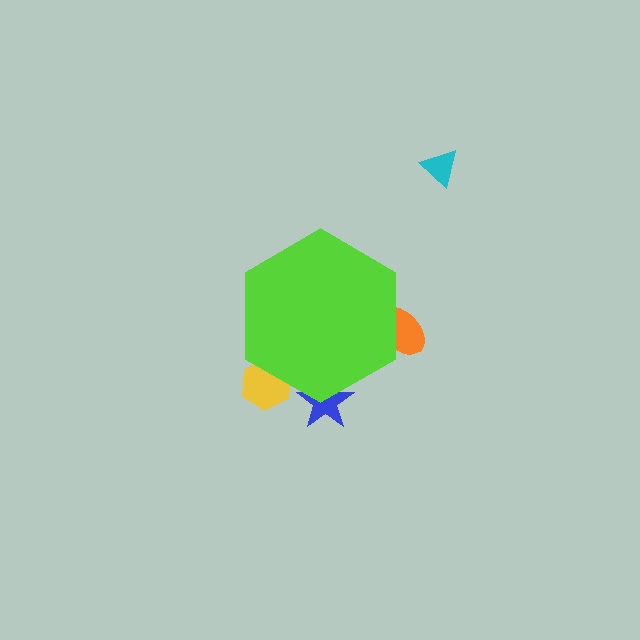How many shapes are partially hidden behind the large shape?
3 shapes are partially hidden.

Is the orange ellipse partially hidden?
Yes, the orange ellipse is partially hidden behind the lime hexagon.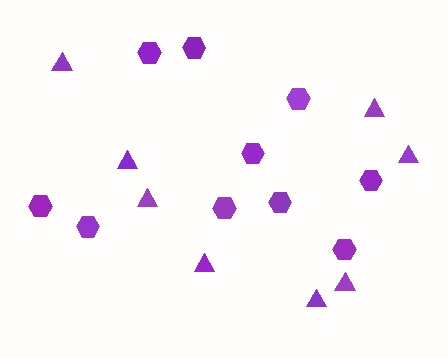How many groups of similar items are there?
There are 2 groups: one group of triangles (8) and one group of hexagons (10).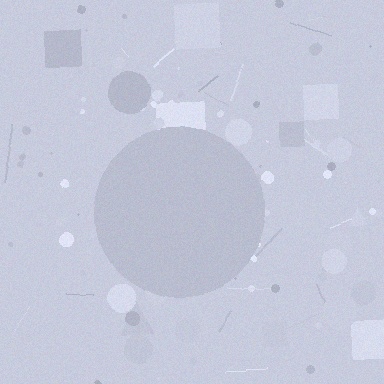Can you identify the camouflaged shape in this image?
The camouflaged shape is a circle.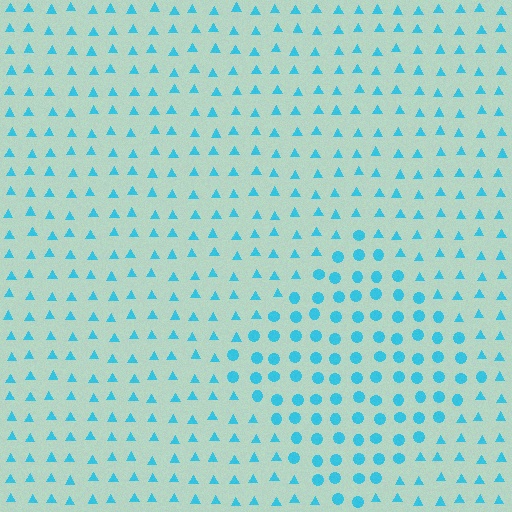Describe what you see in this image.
The image is filled with small cyan elements arranged in a uniform grid. A diamond-shaped region contains circles, while the surrounding area contains triangles. The boundary is defined purely by the change in element shape.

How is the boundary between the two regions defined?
The boundary is defined by a change in element shape: circles inside vs. triangles outside. All elements share the same color and spacing.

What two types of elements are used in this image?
The image uses circles inside the diamond region and triangles outside it.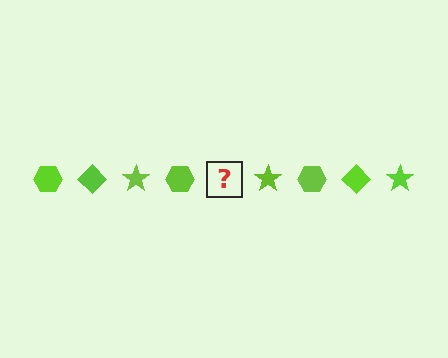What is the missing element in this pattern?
The missing element is a lime diamond.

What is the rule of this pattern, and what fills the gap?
The rule is that the pattern cycles through hexagon, diamond, star shapes in lime. The gap should be filled with a lime diamond.